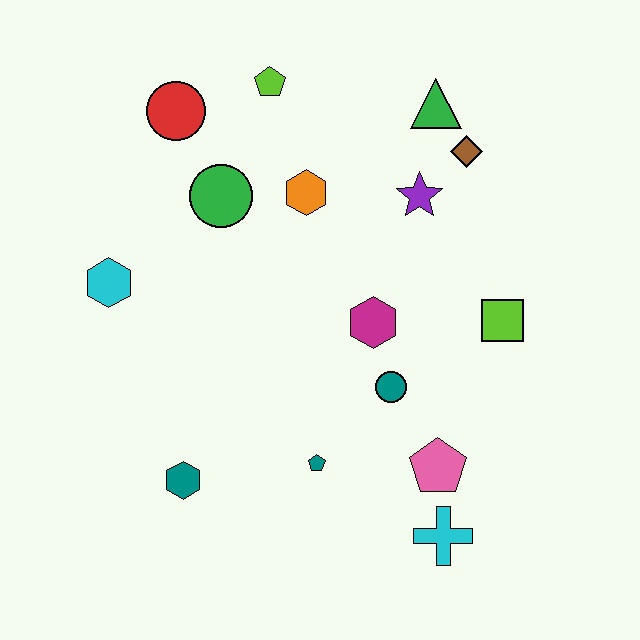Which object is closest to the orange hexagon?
The green circle is closest to the orange hexagon.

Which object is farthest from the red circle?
The cyan cross is farthest from the red circle.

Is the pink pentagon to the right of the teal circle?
Yes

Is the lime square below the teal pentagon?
No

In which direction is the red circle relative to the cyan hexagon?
The red circle is above the cyan hexagon.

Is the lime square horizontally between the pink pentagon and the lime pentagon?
No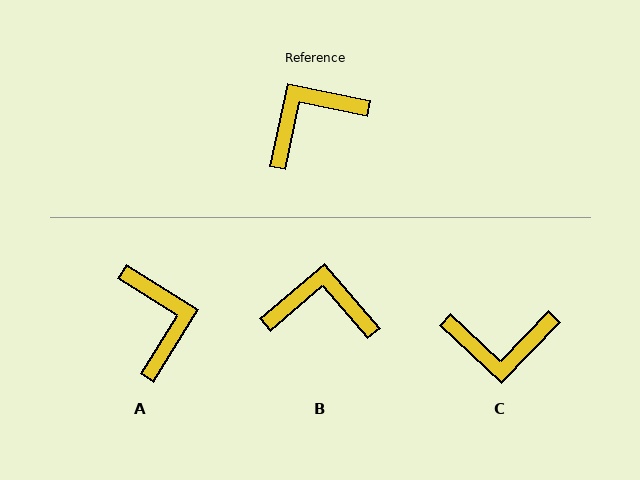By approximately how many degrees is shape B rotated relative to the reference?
Approximately 38 degrees clockwise.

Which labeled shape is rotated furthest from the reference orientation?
C, about 148 degrees away.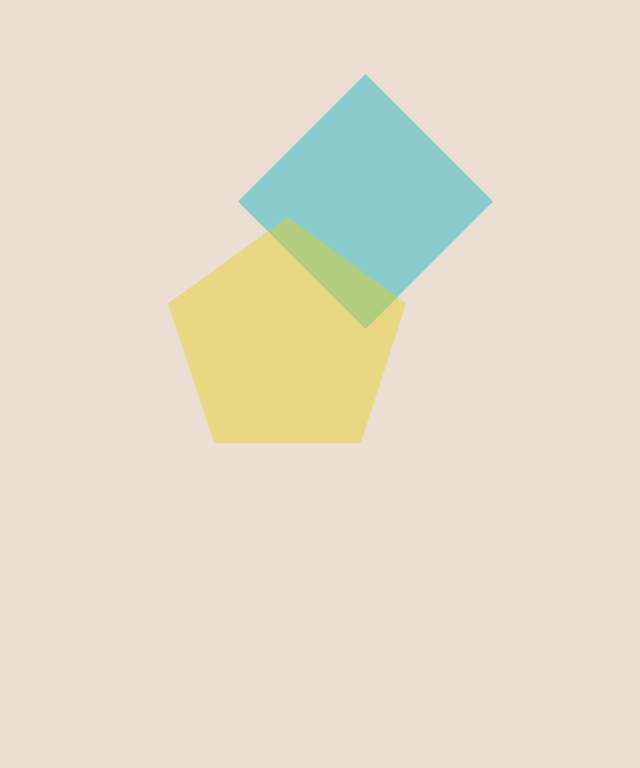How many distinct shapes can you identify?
There are 2 distinct shapes: a cyan diamond, a yellow pentagon.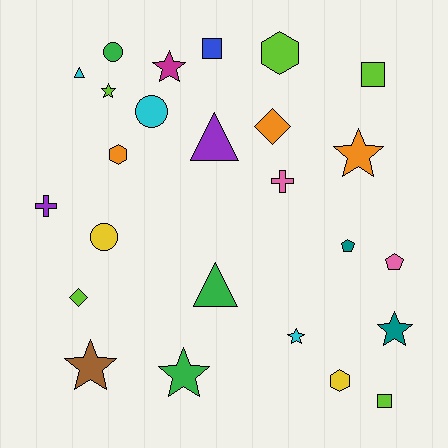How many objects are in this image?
There are 25 objects.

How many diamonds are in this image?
There are 2 diamonds.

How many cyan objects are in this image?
There are 3 cyan objects.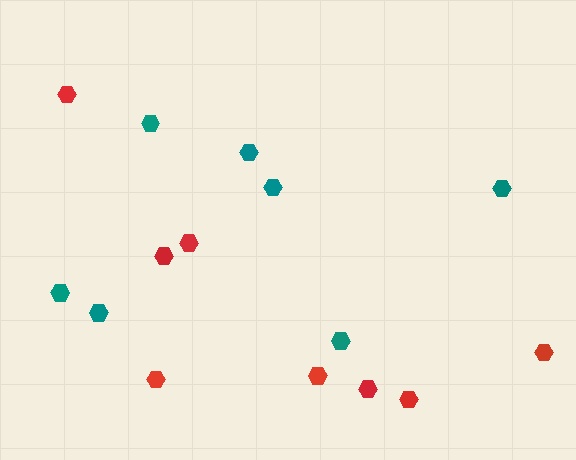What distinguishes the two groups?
There are 2 groups: one group of red hexagons (8) and one group of teal hexagons (7).